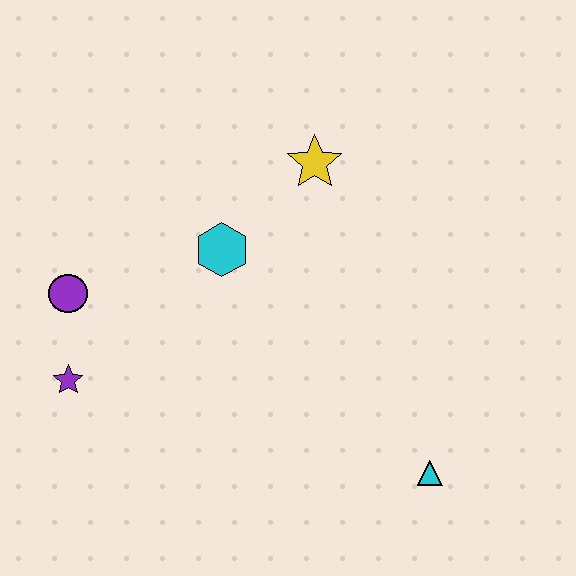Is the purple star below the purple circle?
Yes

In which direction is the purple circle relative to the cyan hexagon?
The purple circle is to the left of the cyan hexagon.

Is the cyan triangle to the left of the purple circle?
No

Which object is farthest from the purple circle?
The cyan triangle is farthest from the purple circle.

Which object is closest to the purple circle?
The purple star is closest to the purple circle.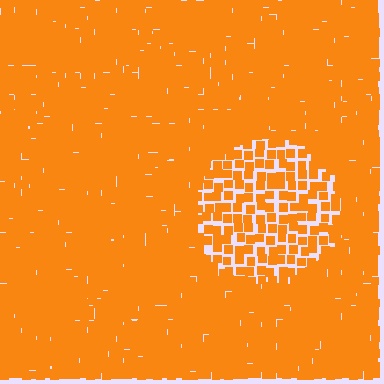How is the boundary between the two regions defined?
The boundary is defined by a change in element density (approximately 2.1x ratio). All elements are the same color, size, and shape.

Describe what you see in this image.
The image contains small orange elements arranged at two different densities. A circle-shaped region is visible where the elements are less densely packed than the surrounding area.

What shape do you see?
I see a circle.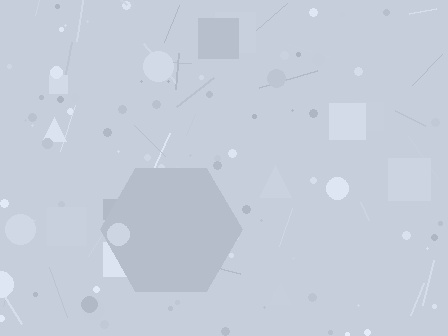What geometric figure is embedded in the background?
A hexagon is embedded in the background.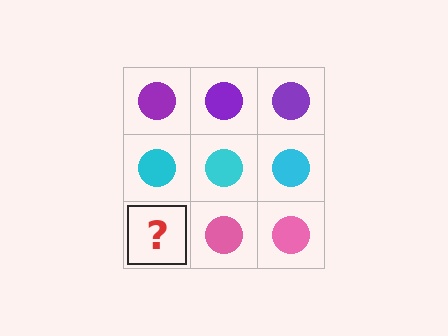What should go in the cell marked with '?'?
The missing cell should contain a pink circle.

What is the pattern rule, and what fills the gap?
The rule is that each row has a consistent color. The gap should be filled with a pink circle.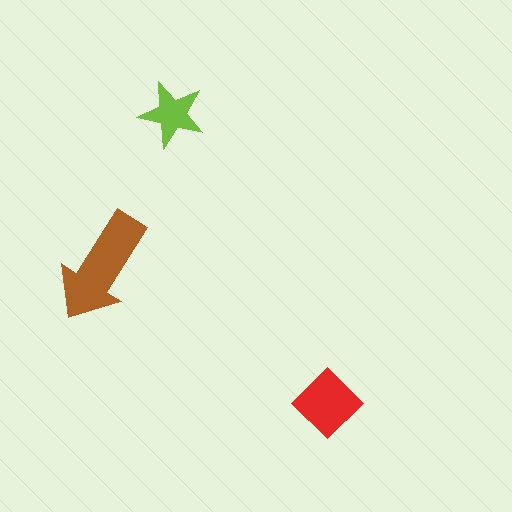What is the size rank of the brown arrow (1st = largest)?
1st.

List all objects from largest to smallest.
The brown arrow, the red diamond, the lime star.